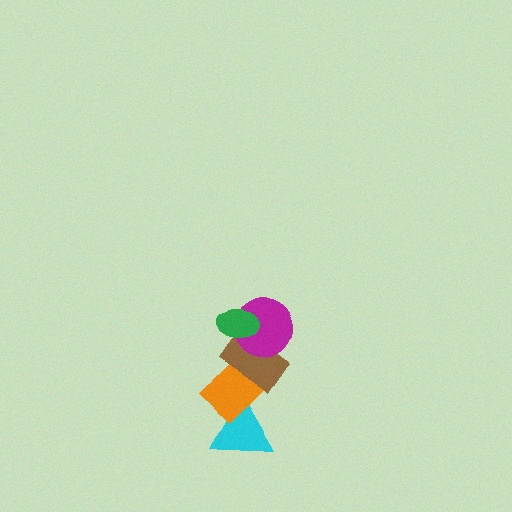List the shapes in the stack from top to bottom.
From top to bottom: the green ellipse, the magenta circle, the brown rectangle, the orange rectangle, the cyan triangle.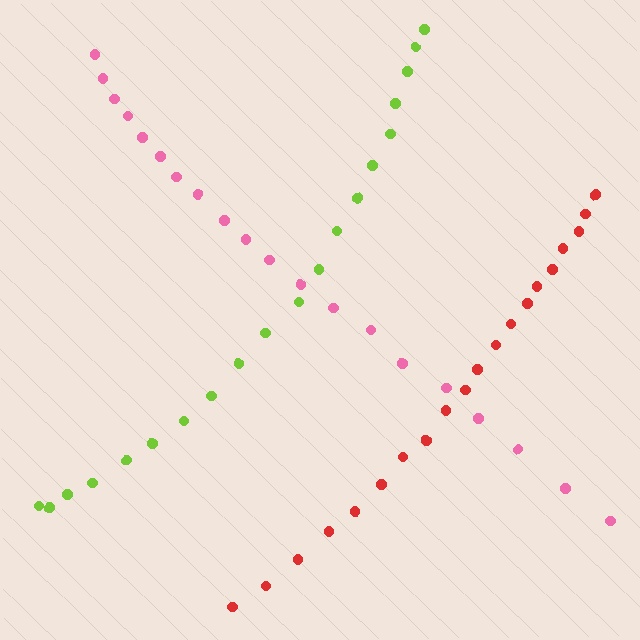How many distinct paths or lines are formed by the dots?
There are 3 distinct paths.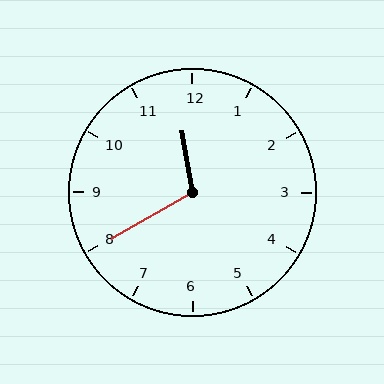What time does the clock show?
11:40.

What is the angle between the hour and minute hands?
Approximately 110 degrees.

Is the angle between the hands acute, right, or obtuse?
It is obtuse.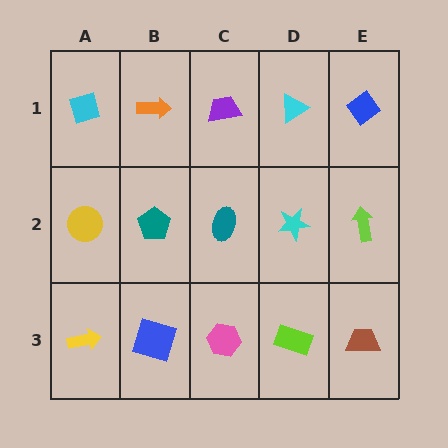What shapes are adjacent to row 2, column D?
A cyan triangle (row 1, column D), a lime rectangle (row 3, column D), a teal ellipse (row 2, column C), a lime arrow (row 2, column E).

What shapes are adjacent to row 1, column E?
A lime arrow (row 2, column E), a cyan triangle (row 1, column D).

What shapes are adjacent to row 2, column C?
A purple trapezoid (row 1, column C), a pink hexagon (row 3, column C), a teal pentagon (row 2, column B), a cyan star (row 2, column D).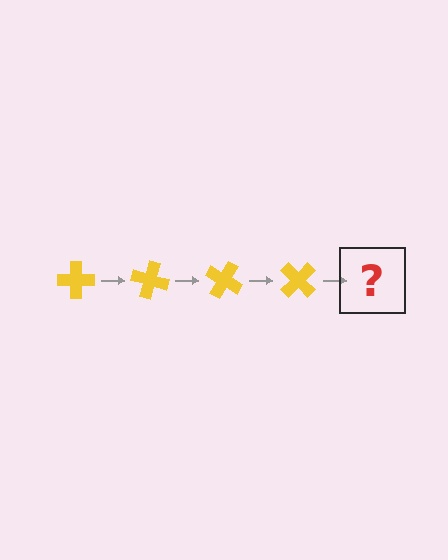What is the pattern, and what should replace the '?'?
The pattern is that the cross rotates 15 degrees each step. The '?' should be a yellow cross rotated 60 degrees.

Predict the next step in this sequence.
The next step is a yellow cross rotated 60 degrees.